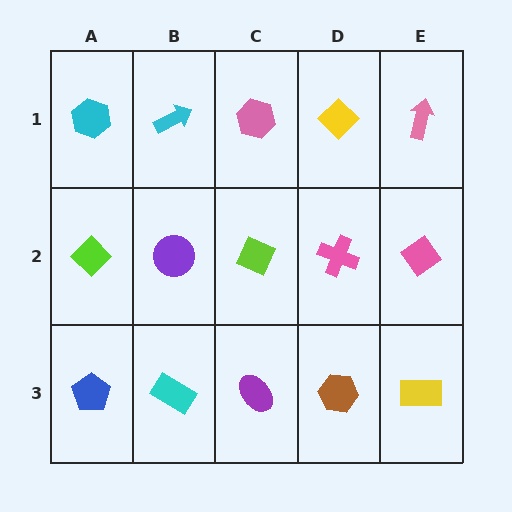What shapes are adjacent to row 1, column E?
A pink diamond (row 2, column E), a yellow diamond (row 1, column D).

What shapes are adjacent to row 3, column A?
A lime diamond (row 2, column A), a cyan rectangle (row 3, column B).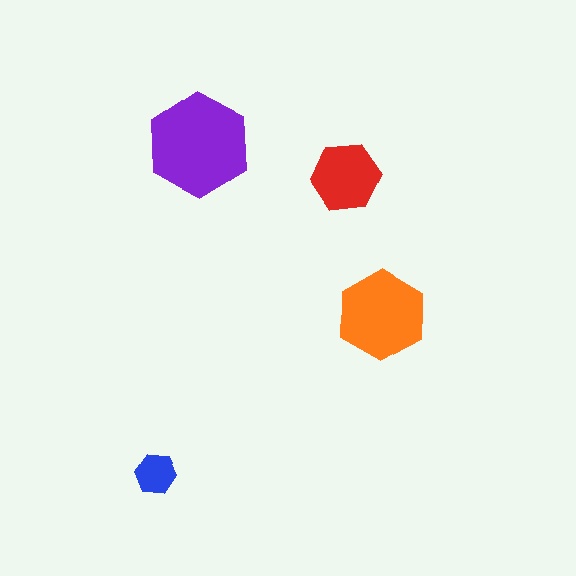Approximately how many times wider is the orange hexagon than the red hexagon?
About 1.5 times wider.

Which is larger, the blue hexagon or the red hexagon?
The red one.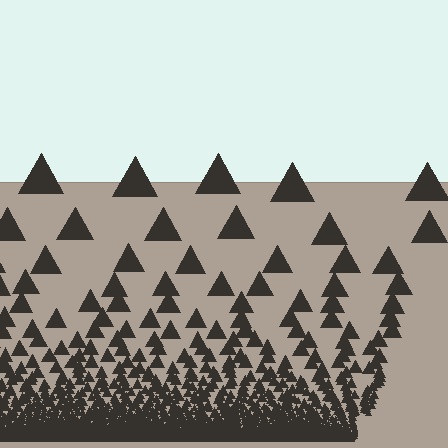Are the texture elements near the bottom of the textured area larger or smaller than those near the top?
Smaller. The gradient is inverted — elements near the bottom are smaller and denser.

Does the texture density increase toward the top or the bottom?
Density increases toward the bottom.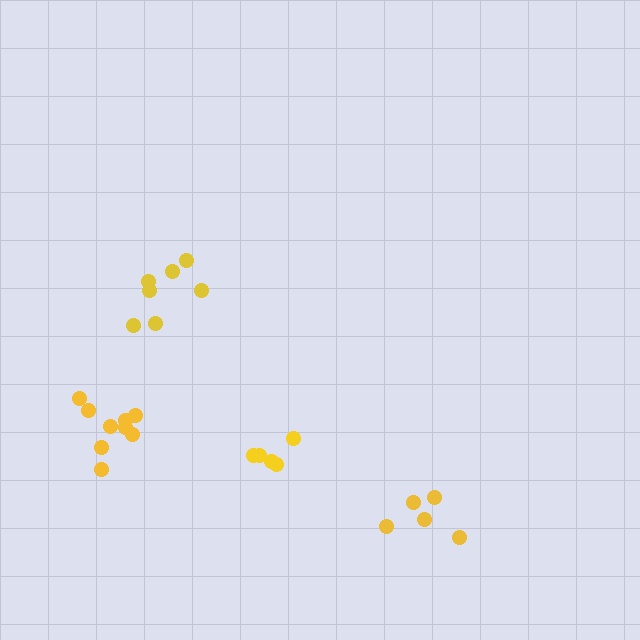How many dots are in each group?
Group 1: 9 dots, Group 2: 5 dots, Group 3: 7 dots, Group 4: 5 dots (26 total).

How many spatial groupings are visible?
There are 4 spatial groupings.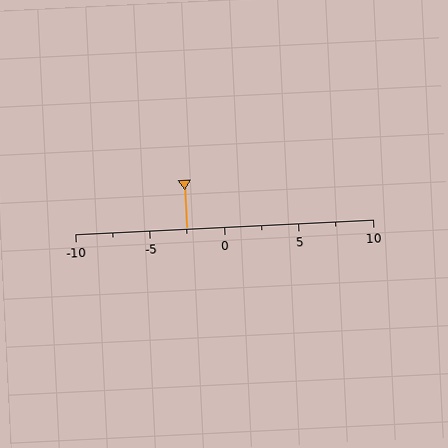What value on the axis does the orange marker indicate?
The marker indicates approximately -2.5.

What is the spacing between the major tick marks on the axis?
The major ticks are spaced 5 apart.